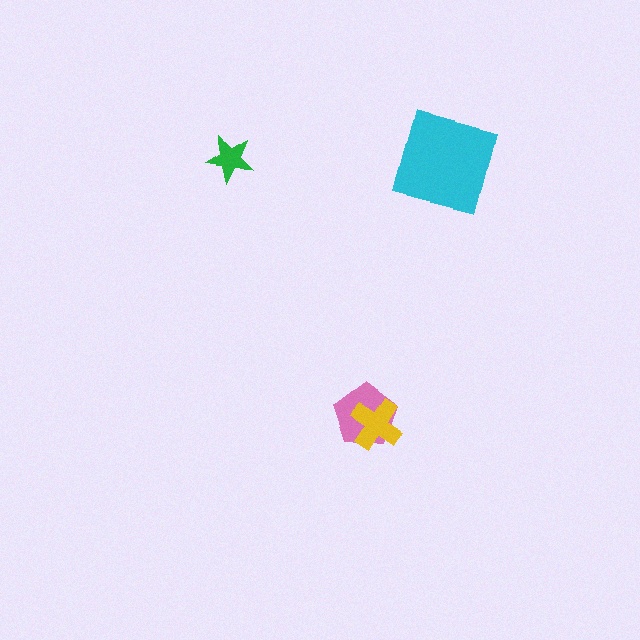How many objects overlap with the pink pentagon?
1 object overlaps with the pink pentagon.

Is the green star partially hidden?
No, no other shape covers it.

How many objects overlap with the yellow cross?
1 object overlaps with the yellow cross.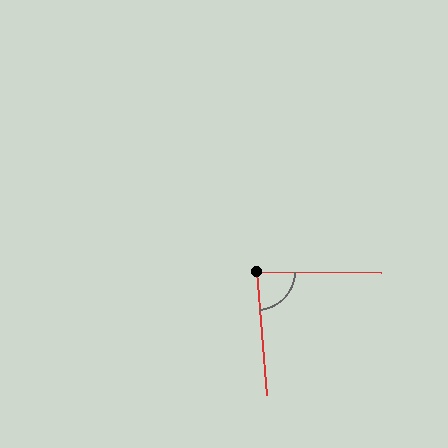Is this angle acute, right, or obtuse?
It is approximately a right angle.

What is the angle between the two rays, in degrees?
Approximately 85 degrees.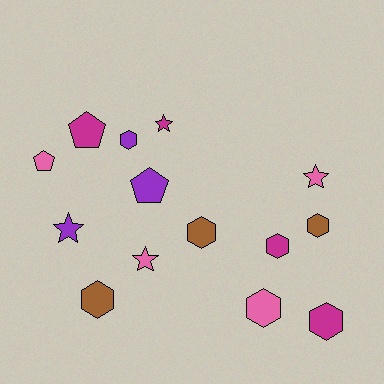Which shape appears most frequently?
Hexagon, with 7 objects.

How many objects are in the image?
There are 14 objects.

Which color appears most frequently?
Magenta, with 4 objects.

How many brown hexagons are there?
There are 3 brown hexagons.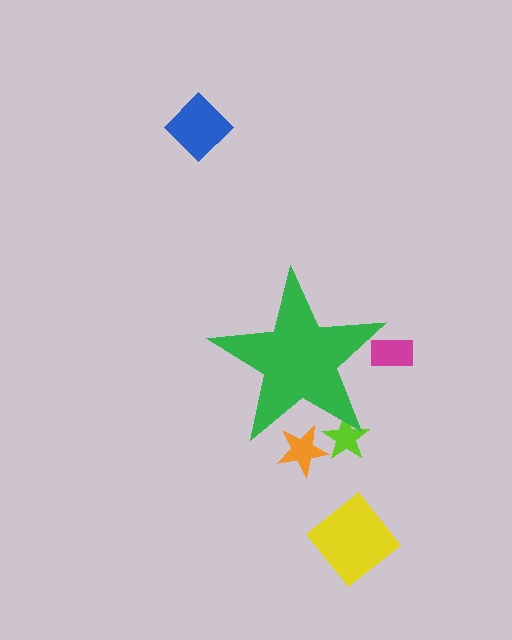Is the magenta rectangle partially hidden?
Yes, the magenta rectangle is partially hidden behind the green star.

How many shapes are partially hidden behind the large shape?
3 shapes are partially hidden.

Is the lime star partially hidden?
Yes, the lime star is partially hidden behind the green star.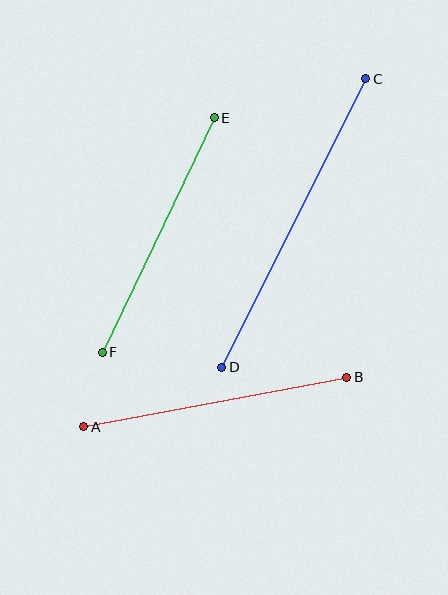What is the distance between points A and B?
The distance is approximately 268 pixels.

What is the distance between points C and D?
The distance is approximately 322 pixels.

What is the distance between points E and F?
The distance is approximately 260 pixels.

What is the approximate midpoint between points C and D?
The midpoint is at approximately (294, 223) pixels.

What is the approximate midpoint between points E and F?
The midpoint is at approximately (158, 235) pixels.